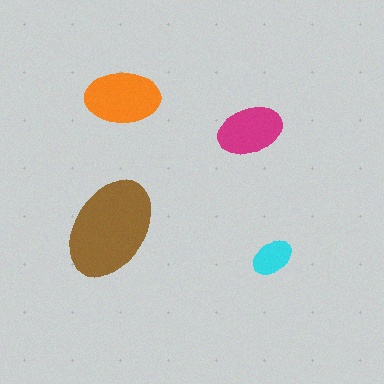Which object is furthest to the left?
The brown ellipse is leftmost.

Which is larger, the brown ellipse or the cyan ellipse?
The brown one.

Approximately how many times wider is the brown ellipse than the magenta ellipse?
About 1.5 times wider.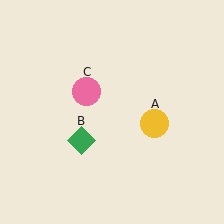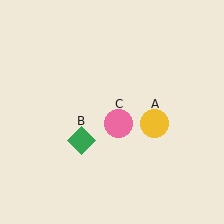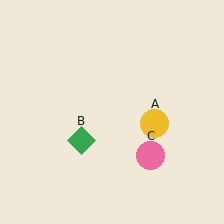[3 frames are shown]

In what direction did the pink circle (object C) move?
The pink circle (object C) moved down and to the right.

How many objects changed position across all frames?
1 object changed position: pink circle (object C).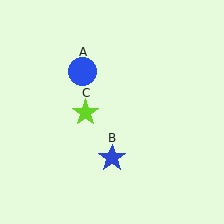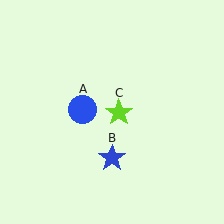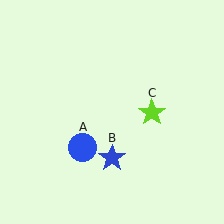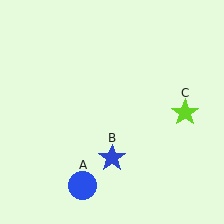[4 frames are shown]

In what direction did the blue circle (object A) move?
The blue circle (object A) moved down.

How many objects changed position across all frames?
2 objects changed position: blue circle (object A), lime star (object C).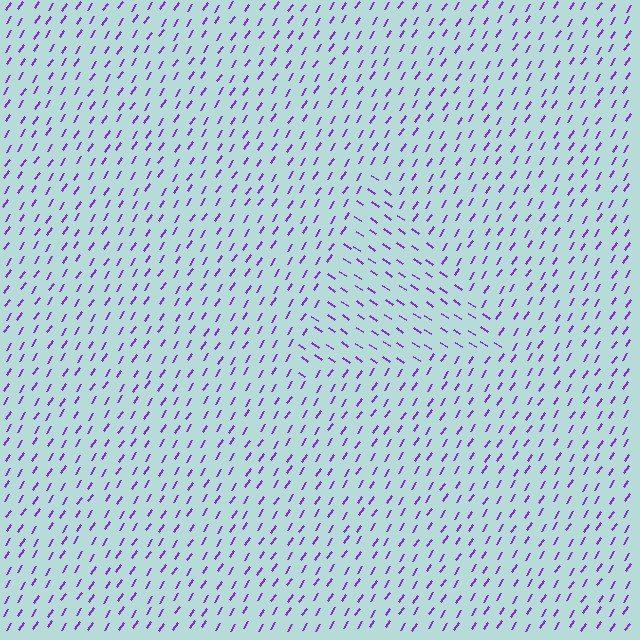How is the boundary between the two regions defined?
The boundary is defined purely by a change in line orientation (approximately 88 degrees difference). All lines are the same color and thickness.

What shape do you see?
I see a triangle.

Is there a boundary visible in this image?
Yes, there is a texture boundary formed by a change in line orientation.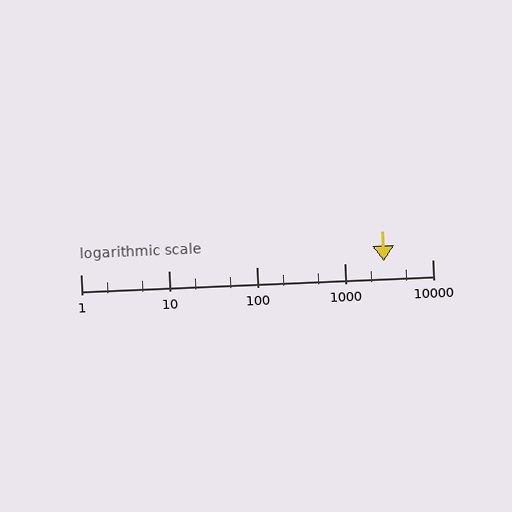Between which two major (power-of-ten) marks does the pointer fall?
The pointer is between 1000 and 10000.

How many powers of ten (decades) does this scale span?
The scale spans 4 decades, from 1 to 10000.